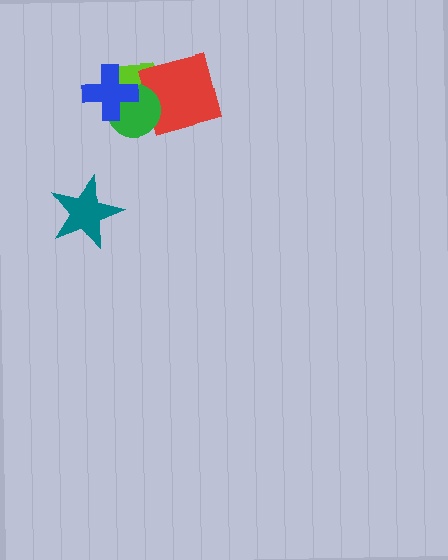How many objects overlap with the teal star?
0 objects overlap with the teal star.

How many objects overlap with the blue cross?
2 objects overlap with the blue cross.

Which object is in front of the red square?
The green circle is in front of the red square.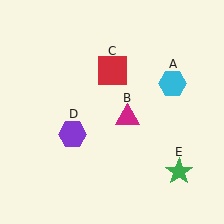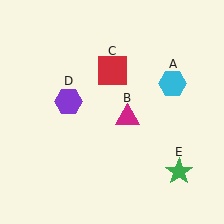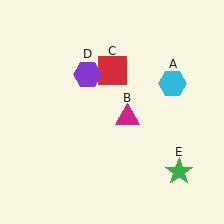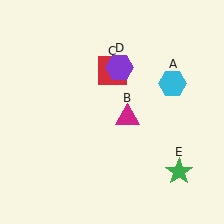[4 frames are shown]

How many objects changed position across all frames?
1 object changed position: purple hexagon (object D).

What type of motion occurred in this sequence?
The purple hexagon (object D) rotated clockwise around the center of the scene.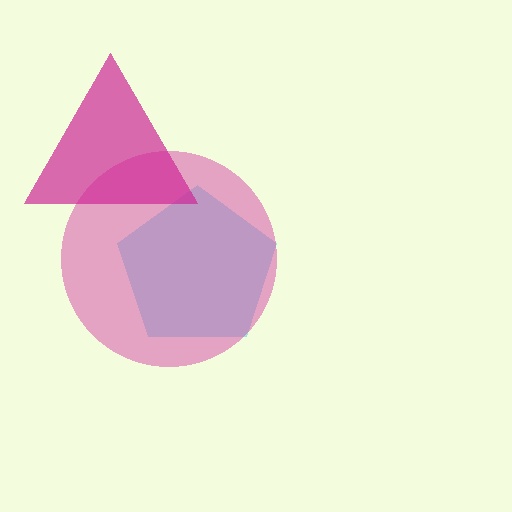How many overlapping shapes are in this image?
There are 3 overlapping shapes in the image.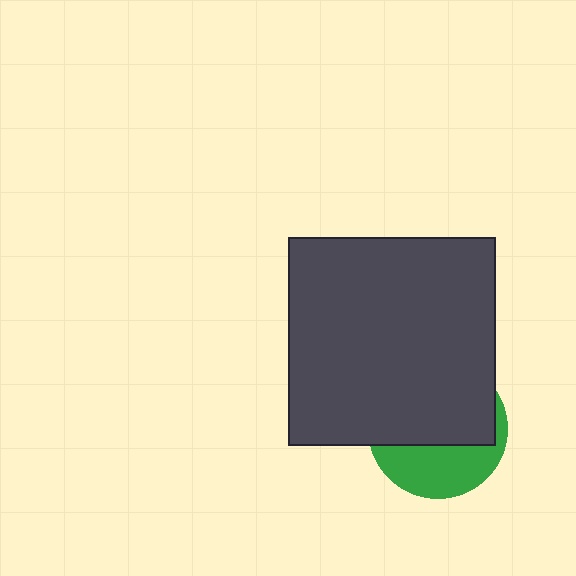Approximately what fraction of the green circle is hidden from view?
Roughly 61% of the green circle is hidden behind the dark gray square.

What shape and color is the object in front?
The object in front is a dark gray square.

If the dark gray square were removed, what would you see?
You would see the complete green circle.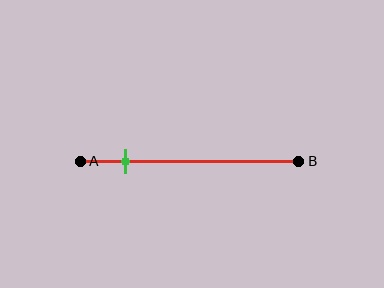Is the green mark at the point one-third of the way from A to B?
No, the mark is at about 20% from A, not at the 33% one-third point.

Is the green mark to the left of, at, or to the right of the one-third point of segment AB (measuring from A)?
The green mark is to the left of the one-third point of segment AB.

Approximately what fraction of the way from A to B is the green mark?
The green mark is approximately 20% of the way from A to B.